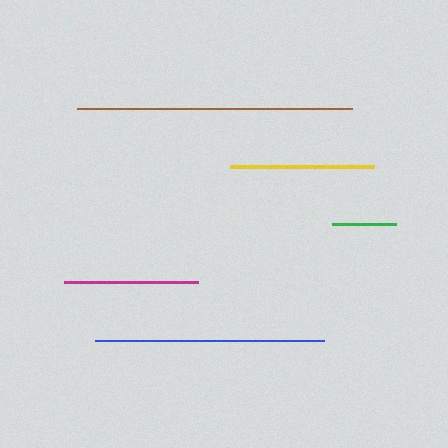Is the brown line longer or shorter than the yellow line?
The brown line is longer than the yellow line.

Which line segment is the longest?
The brown line is the longest at approximately 275 pixels.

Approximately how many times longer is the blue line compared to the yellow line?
The blue line is approximately 1.6 times the length of the yellow line.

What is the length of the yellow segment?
The yellow segment is approximately 144 pixels long.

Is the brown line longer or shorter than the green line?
The brown line is longer than the green line.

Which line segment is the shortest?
The green line is the shortest at approximately 64 pixels.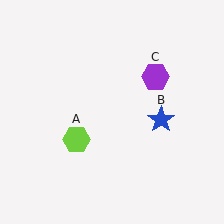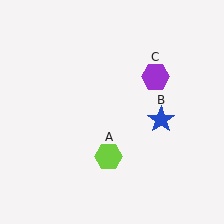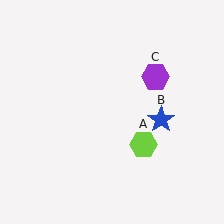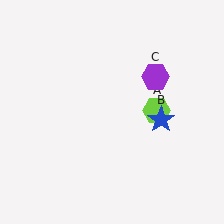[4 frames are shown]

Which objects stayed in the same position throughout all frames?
Blue star (object B) and purple hexagon (object C) remained stationary.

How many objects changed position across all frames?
1 object changed position: lime hexagon (object A).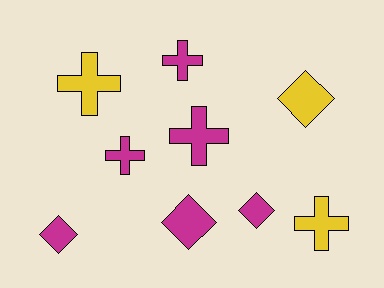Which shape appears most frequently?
Cross, with 5 objects.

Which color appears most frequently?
Magenta, with 6 objects.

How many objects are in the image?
There are 9 objects.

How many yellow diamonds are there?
There is 1 yellow diamond.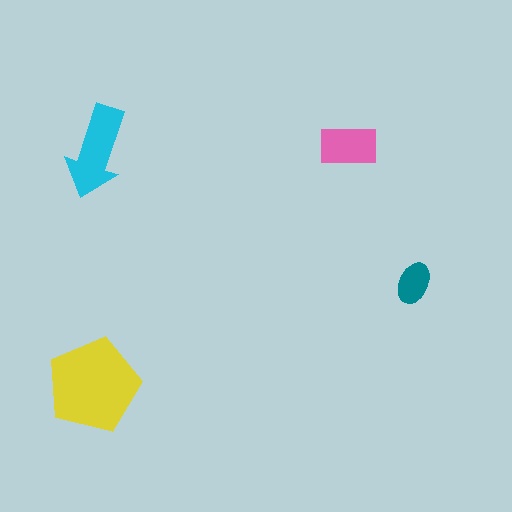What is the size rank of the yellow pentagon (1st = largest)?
1st.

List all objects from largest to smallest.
The yellow pentagon, the cyan arrow, the pink rectangle, the teal ellipse.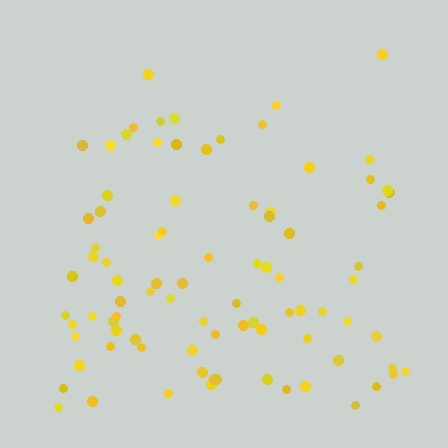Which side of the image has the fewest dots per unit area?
The top.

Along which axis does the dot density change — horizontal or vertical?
Vertical.